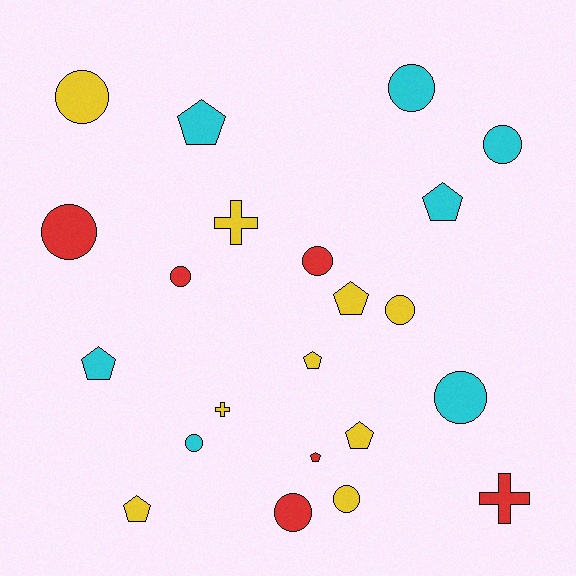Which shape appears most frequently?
Circle, with 11 objects.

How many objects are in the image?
There are 22 objects.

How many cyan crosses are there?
There are no cyan crosses.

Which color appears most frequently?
Yellow, with 9 objects.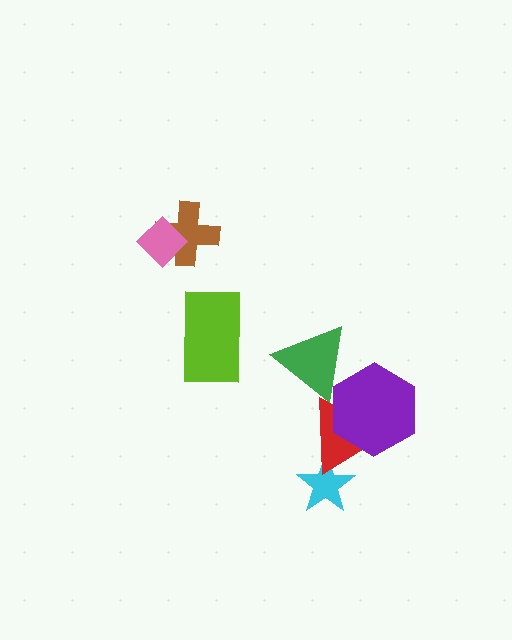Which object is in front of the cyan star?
The red triangle is in front of the cyan star.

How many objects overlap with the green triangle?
2 objects overlap with the green triangle.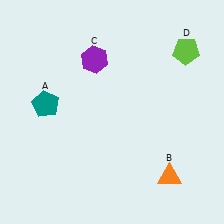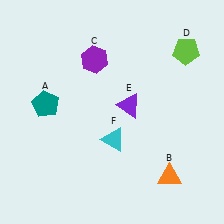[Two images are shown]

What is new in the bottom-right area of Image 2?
A cyan triangle (F) was added in the bottom-right area of Image 2.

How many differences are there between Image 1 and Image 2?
There are 2 differences between the two images.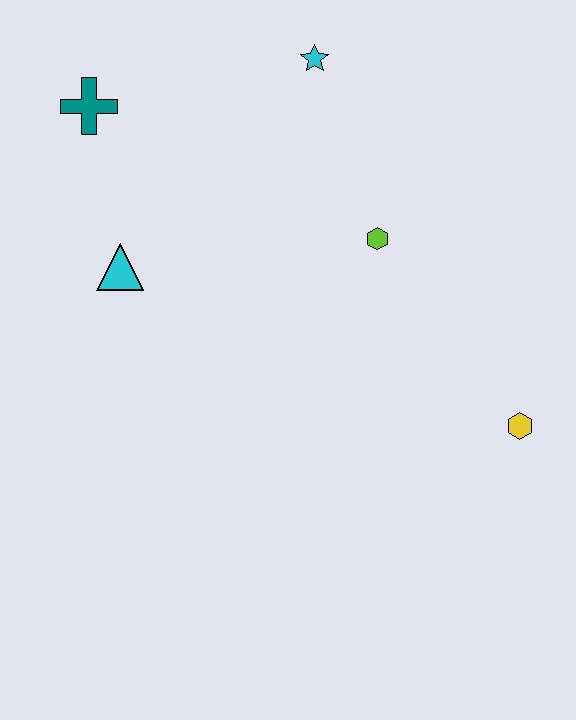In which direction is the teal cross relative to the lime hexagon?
The teal cross is to the left of the lime hexagon.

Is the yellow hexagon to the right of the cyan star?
Yes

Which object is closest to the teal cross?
The cyan triangle is closest to the teal cross.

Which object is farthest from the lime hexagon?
The teal cross is farthest from the lime hexagon.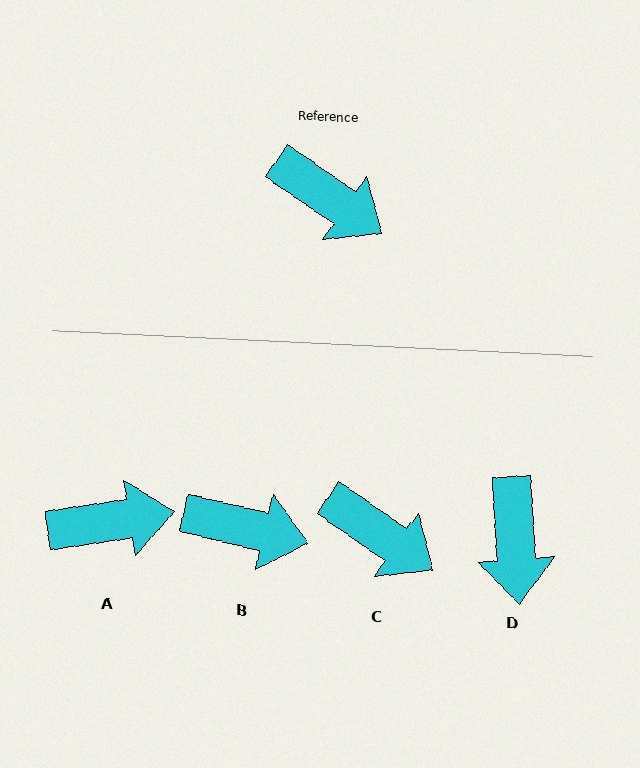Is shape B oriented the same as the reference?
No, it is off by about 21 degrees.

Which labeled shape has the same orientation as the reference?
C.